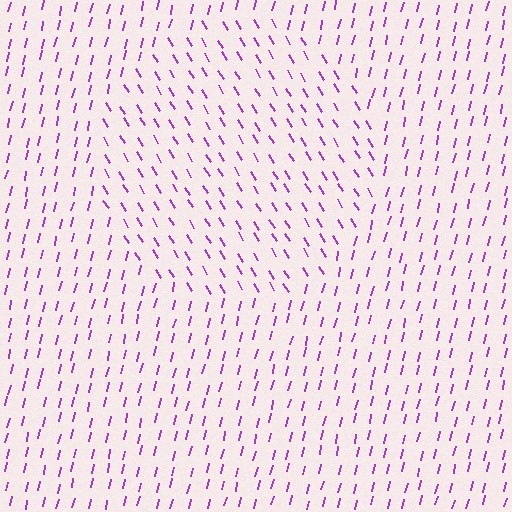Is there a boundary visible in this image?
Yes, there is a texture boundary formed by a change in line orientation.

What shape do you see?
I see a circle.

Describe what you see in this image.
The image is filled with small purple line segments. A circle region in the image has lines oriented differently from the surrounding lines, creating a visible texture boundary.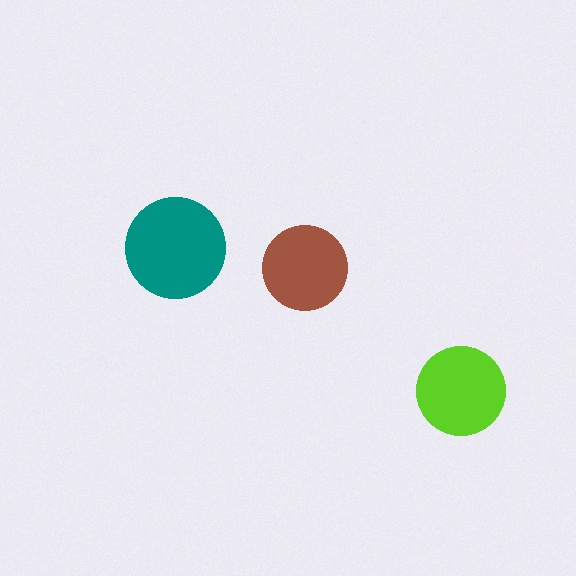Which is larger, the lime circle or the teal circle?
The teal one.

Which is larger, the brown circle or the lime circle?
The lime one.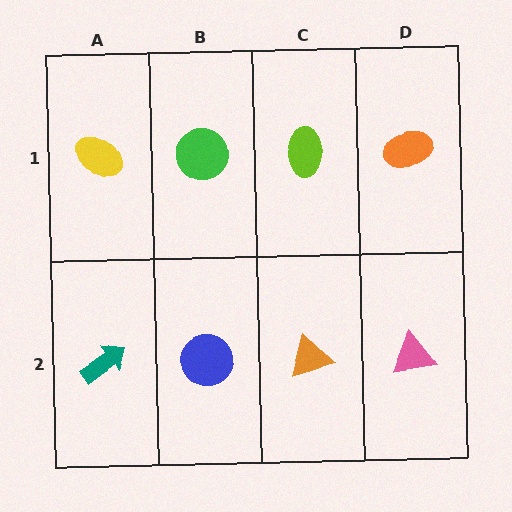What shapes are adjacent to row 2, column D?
An orange ellipse (row 1, column D), an orange triangle (row 2, column C).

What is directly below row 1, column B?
A blue circle.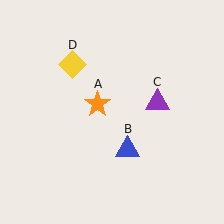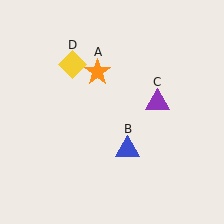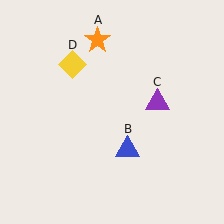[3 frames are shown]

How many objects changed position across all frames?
1 object changed position: orange star (object A).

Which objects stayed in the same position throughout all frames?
Blue triangle (object B) and purple triangle (object C) and yellow diamond (object D) remained stationary.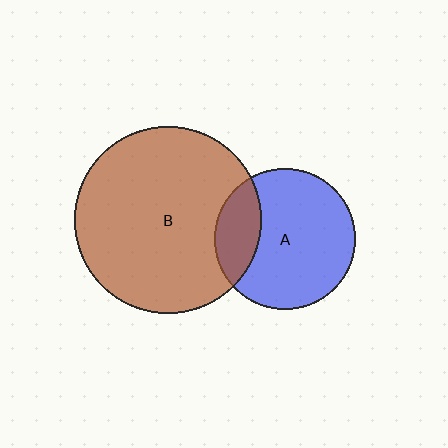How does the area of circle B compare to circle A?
Approximately 1.7 times.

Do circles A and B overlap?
Yes.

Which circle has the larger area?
Circle B (brown).